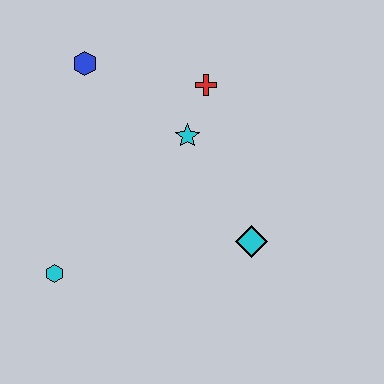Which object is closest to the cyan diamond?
The cyan star is closest to the cyan diamond.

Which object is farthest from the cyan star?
The cyan hexagon is farthest from the cyan star.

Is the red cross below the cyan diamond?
No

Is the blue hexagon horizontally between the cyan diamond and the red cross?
No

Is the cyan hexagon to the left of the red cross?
Yes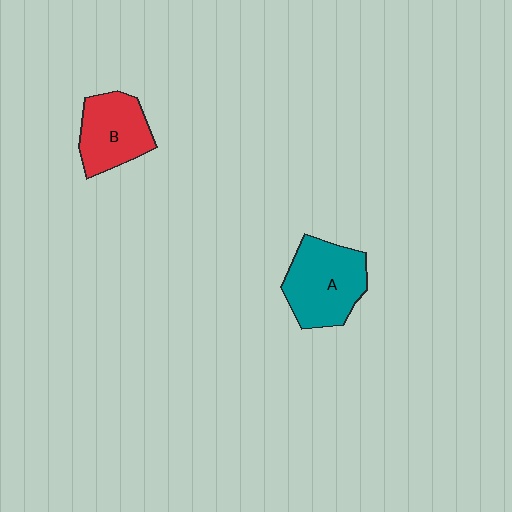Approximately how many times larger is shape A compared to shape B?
Approximately 1.2 times.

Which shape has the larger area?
Shape A (teal).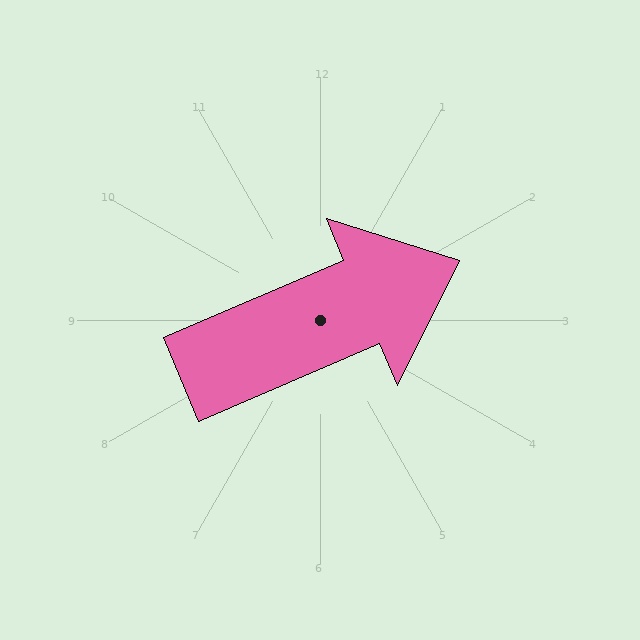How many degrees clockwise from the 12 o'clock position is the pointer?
Approximately 67 degrees.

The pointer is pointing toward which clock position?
Roughly 2 o'clock.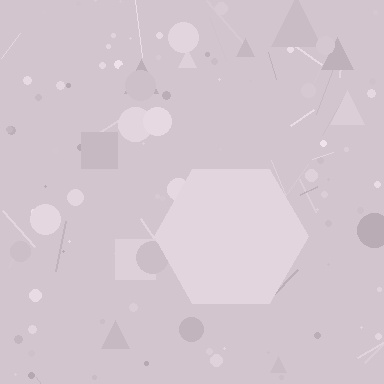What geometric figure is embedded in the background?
A hexagon is embedded in the background.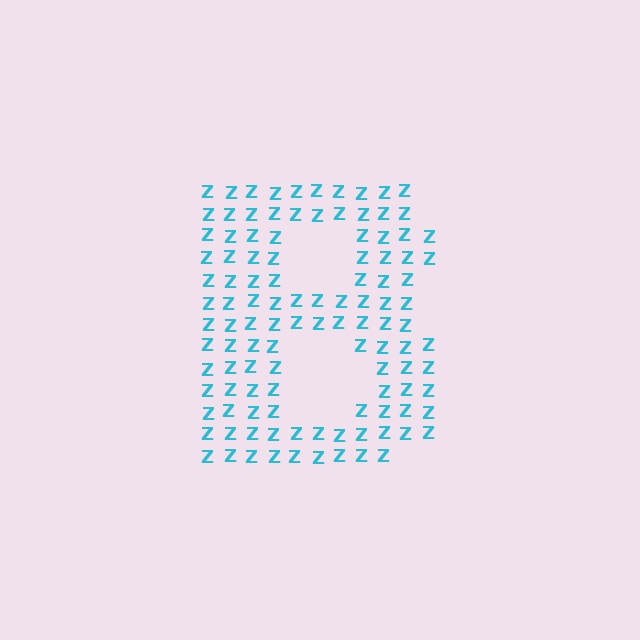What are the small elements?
The small elements are letter Z's.